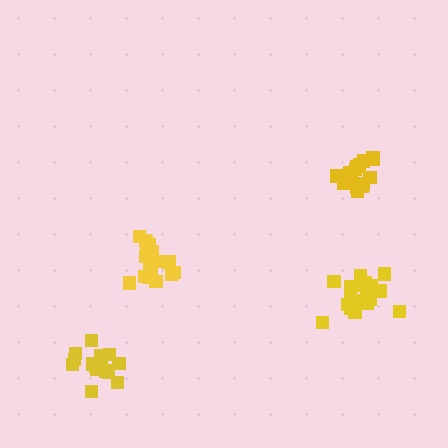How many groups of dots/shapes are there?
There are 4 groups.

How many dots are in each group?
Group 1: 15 dots, Group 2: 20 dots, Group 3: 16 dots, Group 4: 21 dots (72 total).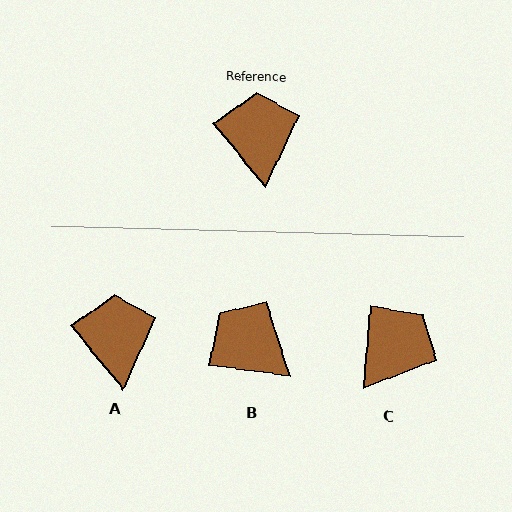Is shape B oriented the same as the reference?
No, it is off by about 43 degrees.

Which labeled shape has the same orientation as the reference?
A.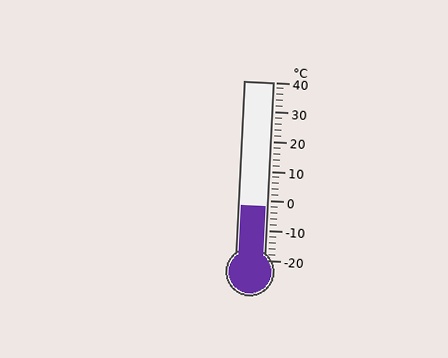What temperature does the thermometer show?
The thermometer shows approximately -2°C.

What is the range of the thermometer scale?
The thermometer scale ranges from -20°C to 40°C.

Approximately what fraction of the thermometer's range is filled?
The thermometer is filled to approximately 30% of its range.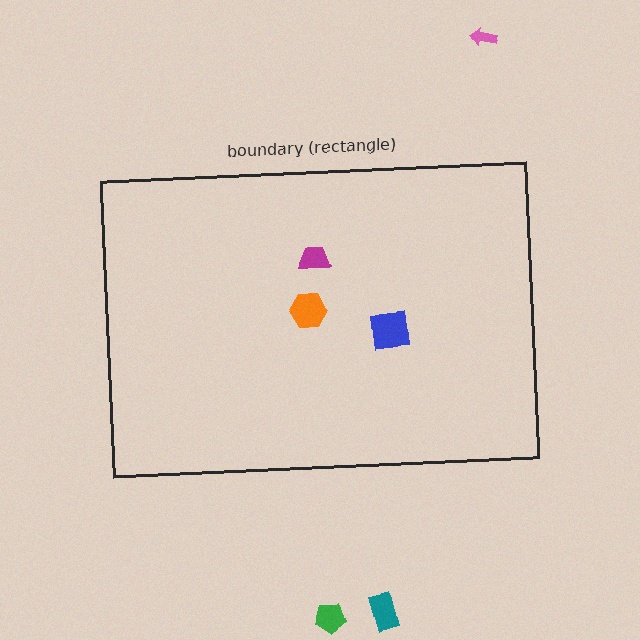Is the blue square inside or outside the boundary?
Inside.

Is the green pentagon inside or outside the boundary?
Outside.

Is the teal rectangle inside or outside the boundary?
Outside.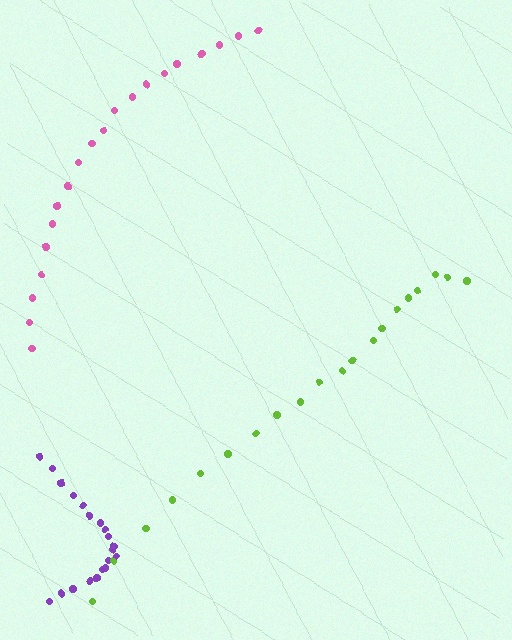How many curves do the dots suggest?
There are 3 distinct paths.